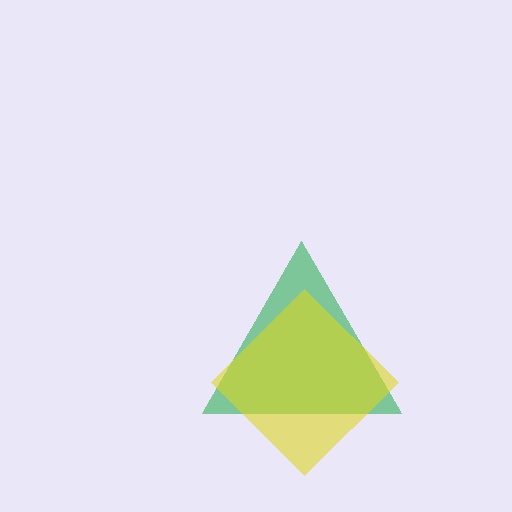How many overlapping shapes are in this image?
There are 2 overlapping shapes in the image.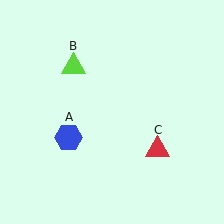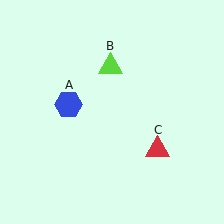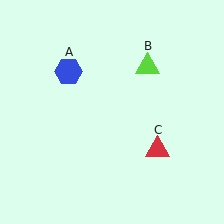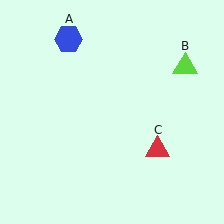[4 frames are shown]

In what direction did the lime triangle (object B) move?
The lime triangle (object B) moved right.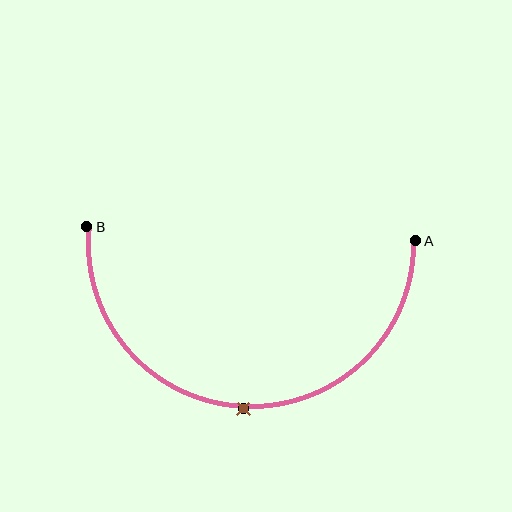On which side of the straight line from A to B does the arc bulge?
The arc bulges below the straight line connecting A and B.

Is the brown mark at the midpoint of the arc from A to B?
Yes. The brown mark lies on the arc at equal arc-length from both A and B — it is the arc midpoint.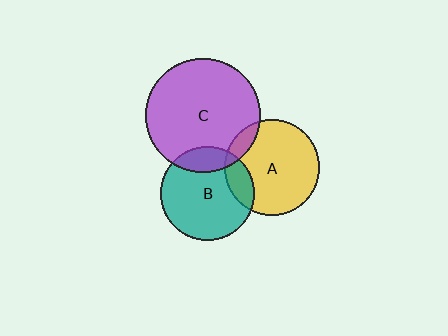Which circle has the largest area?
Circle C (purple).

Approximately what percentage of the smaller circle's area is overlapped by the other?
Approximately 15%.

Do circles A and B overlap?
Yes.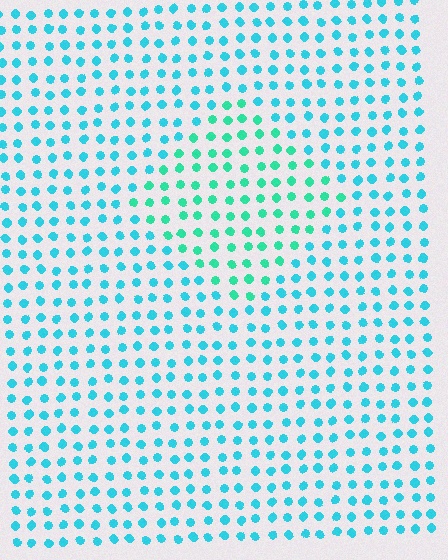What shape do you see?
I see a diamond.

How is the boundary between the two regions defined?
The boundary is defined purely by a slight shift in hue (about 28 degrees). Spacing, size, and orientation are identical on both sides.